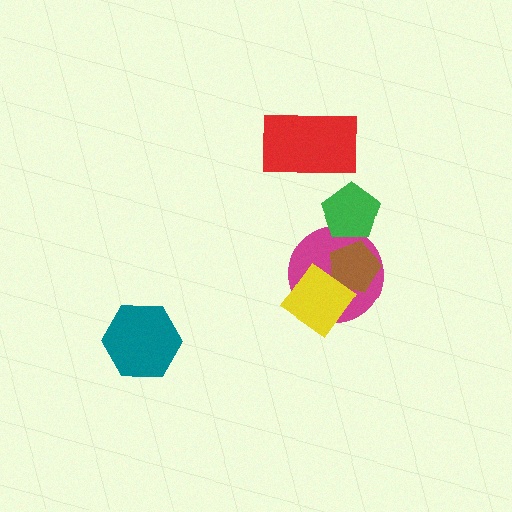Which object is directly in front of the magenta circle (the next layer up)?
The brown pentagon is directly in front of the magenta circle.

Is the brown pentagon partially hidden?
Yes, it is partially covered by another shape.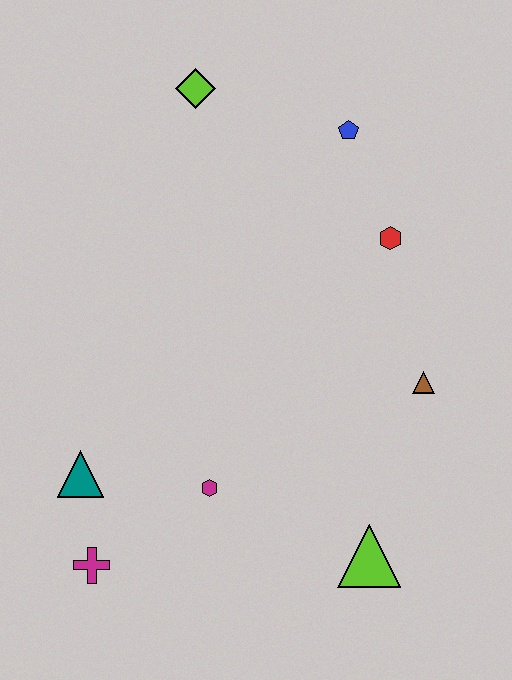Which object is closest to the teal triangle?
The magenta cross is closest to the teal triangle.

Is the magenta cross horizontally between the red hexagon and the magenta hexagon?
No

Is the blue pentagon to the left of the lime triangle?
Yes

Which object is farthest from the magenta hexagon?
The lime diamond is farthest from the magenta hexagon.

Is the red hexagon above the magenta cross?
Yes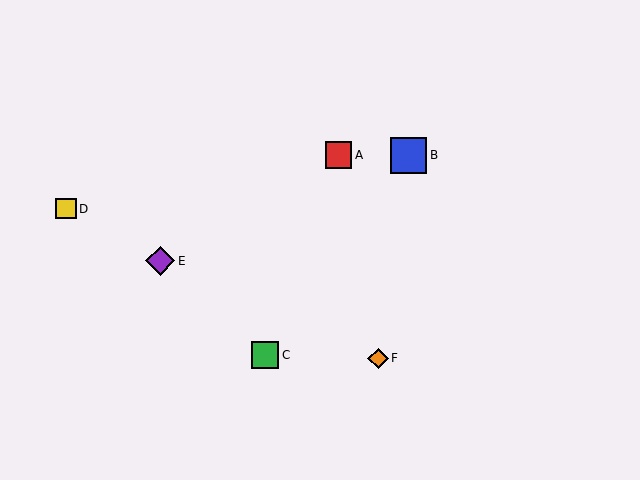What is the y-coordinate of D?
Object D is at y≈209.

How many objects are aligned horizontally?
2 objects (A, B) are aligned horizontally.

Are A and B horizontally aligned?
Yes, both are at y≈155.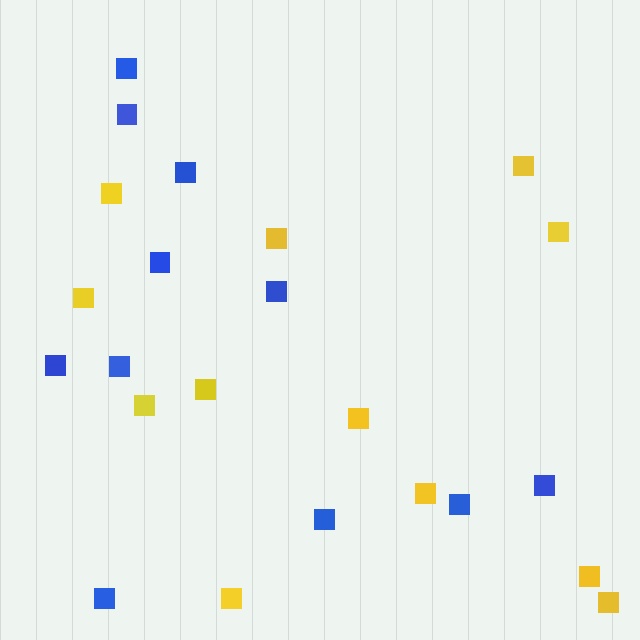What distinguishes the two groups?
There are 2 groups: one group of yellow squares (12) and one group of blue squares (11).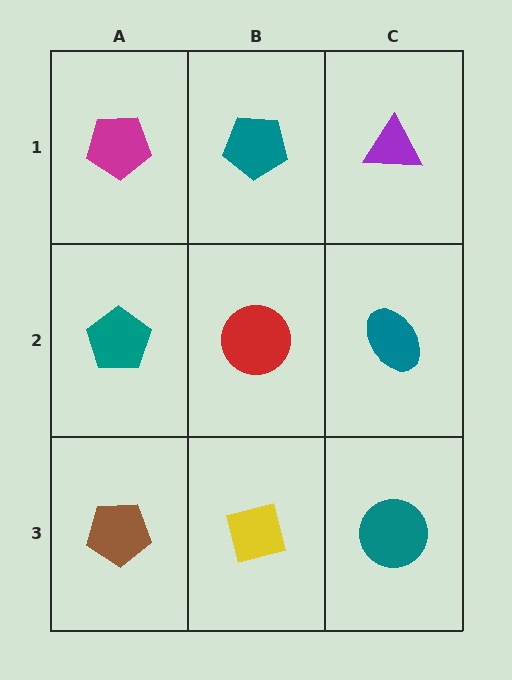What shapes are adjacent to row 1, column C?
A teal ellipse (row 2, column C), a teal pentagon (row 1, column B).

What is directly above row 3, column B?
A red circle.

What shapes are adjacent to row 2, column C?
A purple triangle (row 1, column C), a teal circle (row 3, column C), a red circle (row 2, column B).